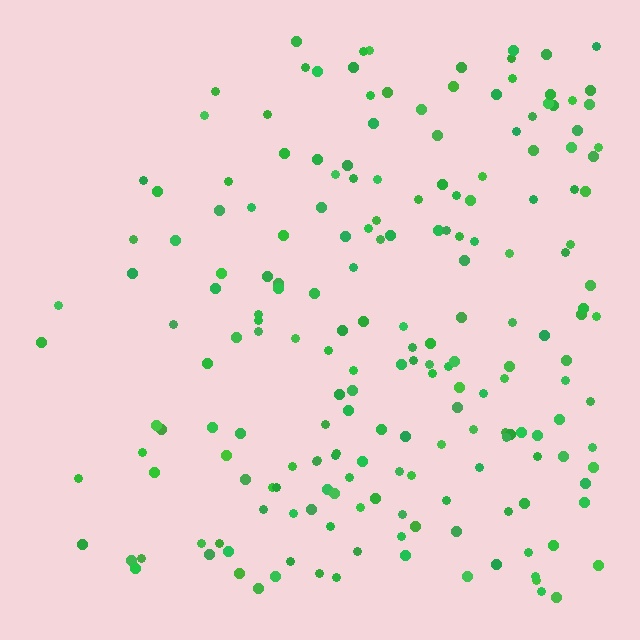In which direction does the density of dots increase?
From left to right, with the right side densest.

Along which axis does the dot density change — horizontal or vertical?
Horizontal.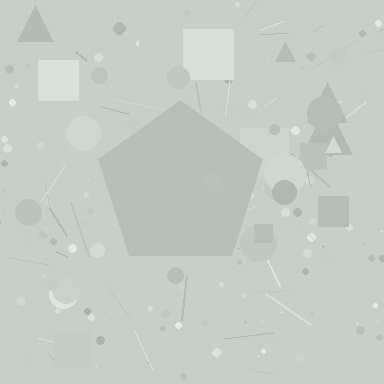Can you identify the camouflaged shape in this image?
The camouflaged shape is a pentagon.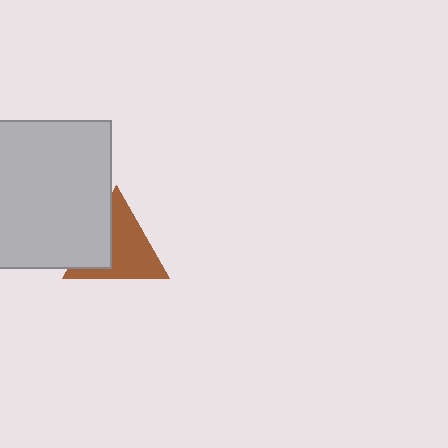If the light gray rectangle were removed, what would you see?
You would see the complete brown triangle.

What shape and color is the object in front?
The object in front is a light gray rectangle.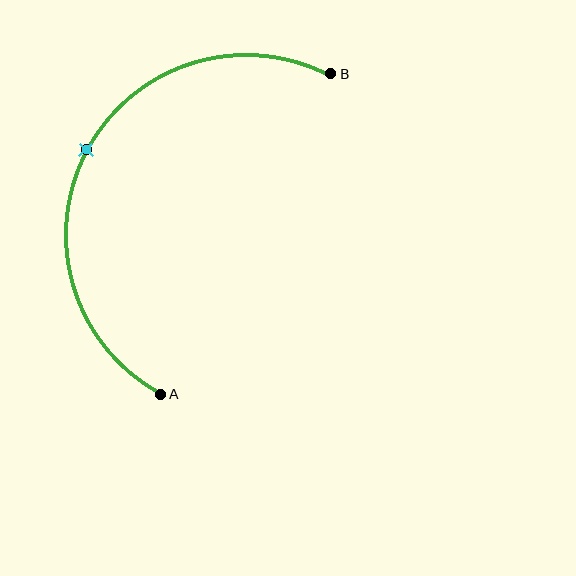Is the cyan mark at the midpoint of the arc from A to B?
Yes. The cyan mark lies on the arc at equal arc-length from both A and B — it is the arc midpoint.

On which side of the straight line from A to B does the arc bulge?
The arc bulges to the left of the straight line connecting A and B.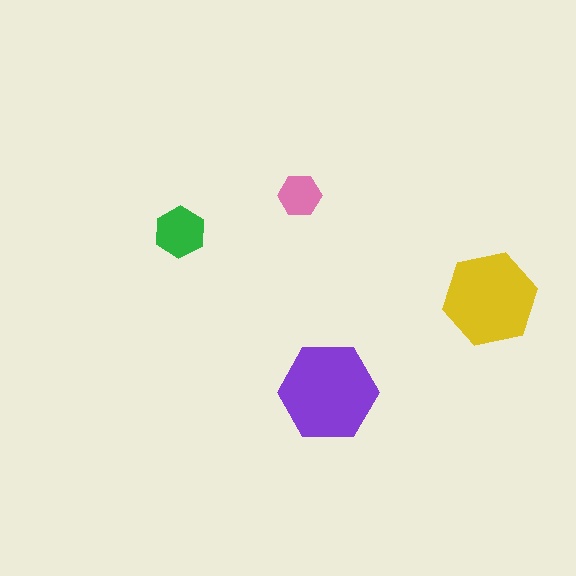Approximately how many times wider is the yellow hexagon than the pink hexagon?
About 2 times wider.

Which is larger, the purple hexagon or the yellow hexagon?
The purple one.